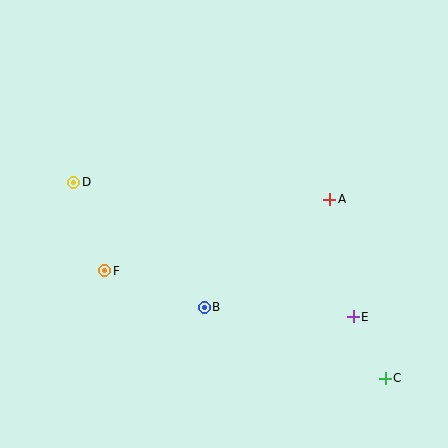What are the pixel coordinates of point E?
Point E is at (353, 317).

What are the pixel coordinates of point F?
Point F is at (105, 271).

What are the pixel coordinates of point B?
Point B is at (204, 307).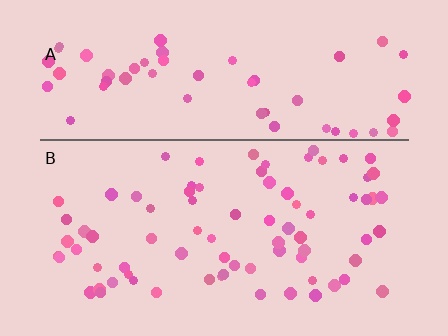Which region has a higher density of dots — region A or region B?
B (the bottom).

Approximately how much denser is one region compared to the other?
Approximately 1.2× — region B over region A.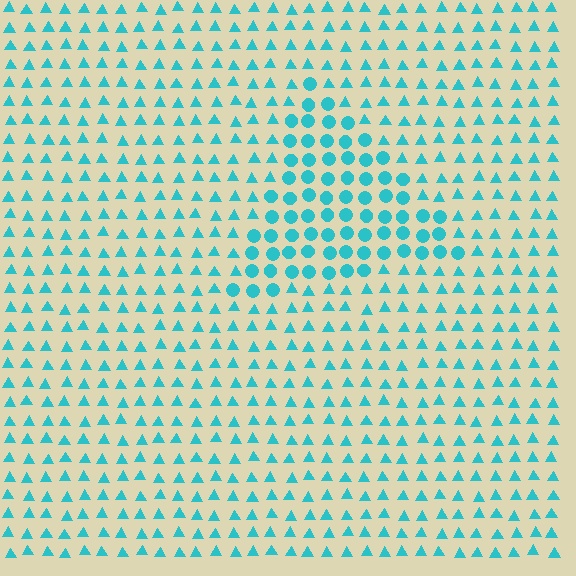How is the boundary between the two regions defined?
The boundary is defined by a change in element shape: circles inside vs. triangles outside. All elements share the same color and spacing.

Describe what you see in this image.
The image is filled with small cyan elements arranged in a uniform grid. A triangle-shaped region contains circles, while the surrounding area contains triangles. The boundary is defined purely by the change in element shape.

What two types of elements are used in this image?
The image uses circles inside the triangle region and triangles outside it.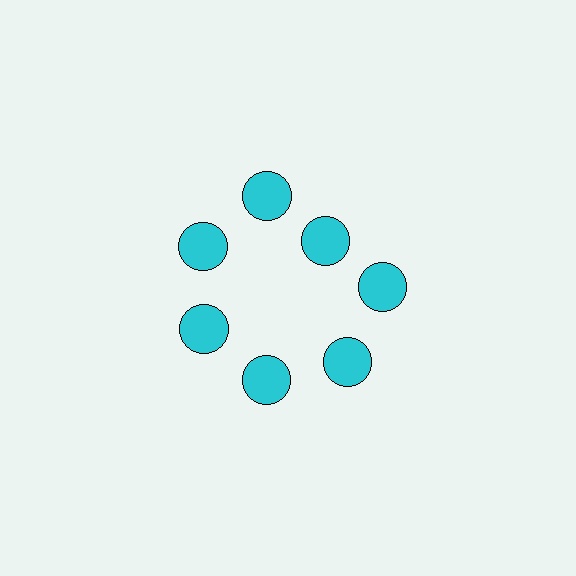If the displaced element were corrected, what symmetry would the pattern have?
It would have 7-fold rotational symmetry — the pattern would map onto itself every 51 degrees.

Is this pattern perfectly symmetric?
No. The 7 cyan circles are arranged in a ring, but one element near the 1 o'clock position is pulled inward toward the center, breaking the 7-fold rotational symmetry.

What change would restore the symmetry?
The symmetry would be restored by moving it outward, back onto the ring so that all 7 circles sit at equal angles and equal distance from the center.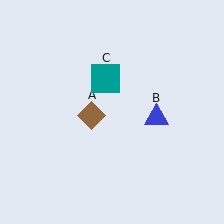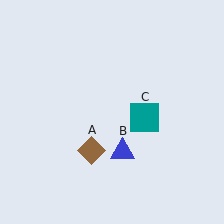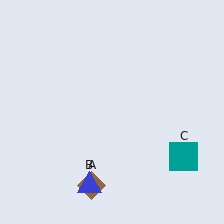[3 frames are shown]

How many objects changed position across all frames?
3 objects changed position: brown diamond (object A), blue triangle (object B), teal square (object C).